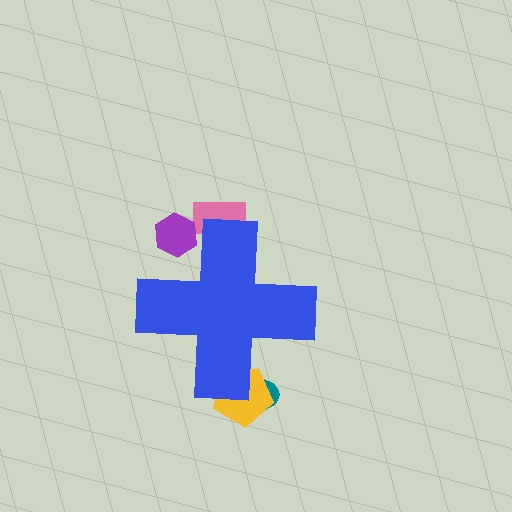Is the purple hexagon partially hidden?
Yes, the purple hexagon is partially hidden behind the blue cross.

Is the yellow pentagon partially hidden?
Yes, the yellow pentagon is partially hidden behind the blue cross.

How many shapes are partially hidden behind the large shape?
4 shapes are partially hidden.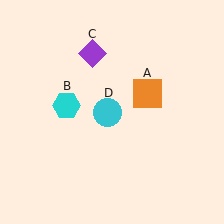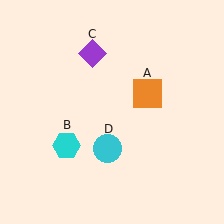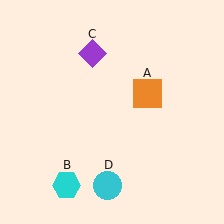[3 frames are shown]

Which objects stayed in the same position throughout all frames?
Orange square (object A) and purple diamond (object C) remained stationary.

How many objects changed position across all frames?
2 objects changed position: cyan hexagon (object B), cyan circle (object D).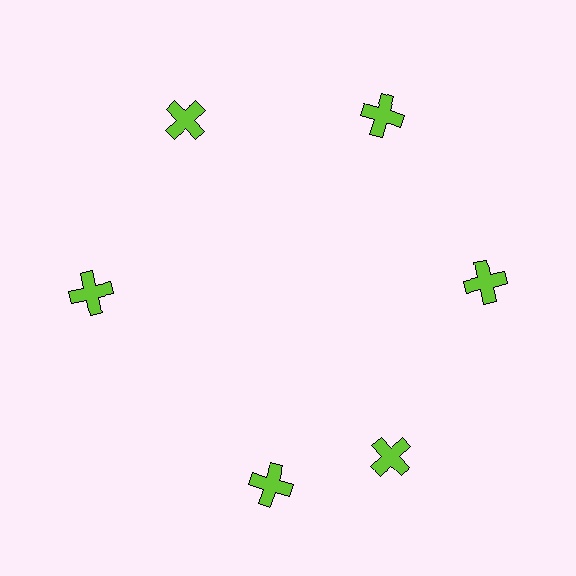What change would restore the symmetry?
The symmetry would be restored by rotating it back into even spacing with its neighbors so that all 6 crosses sit at equal angles and equal distance from the center.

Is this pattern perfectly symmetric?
No. The 6 lime crosses are arranged in a ring, but one element near the 7 o'clock position is rotated out of alignment along the ring, breaking the 6-fold rotational symmetry.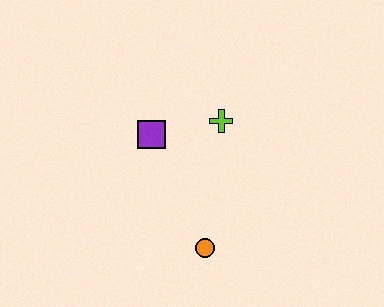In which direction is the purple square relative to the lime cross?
The purple square is to the left of the lime cross.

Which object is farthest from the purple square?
The orange circle is farthest from the purple square.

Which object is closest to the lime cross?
The purple square is closest to the lime cross.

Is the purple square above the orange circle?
Yes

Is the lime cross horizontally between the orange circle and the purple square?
No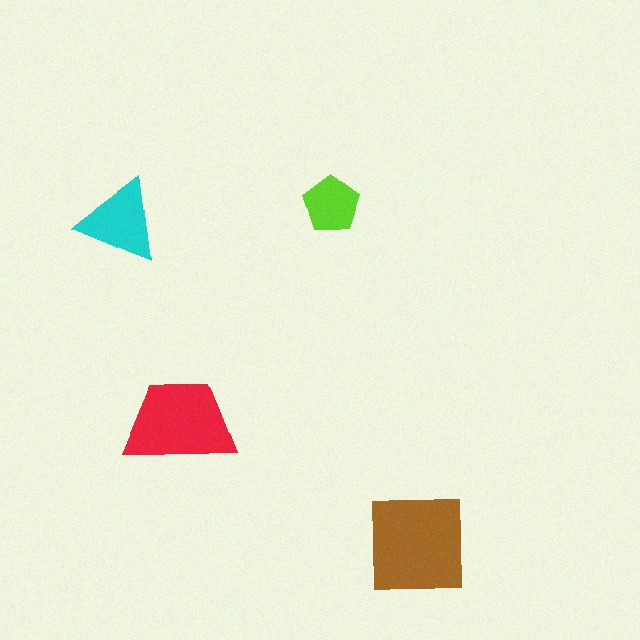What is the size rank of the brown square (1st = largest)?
1st.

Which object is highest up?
The lime pentagon is topmost.